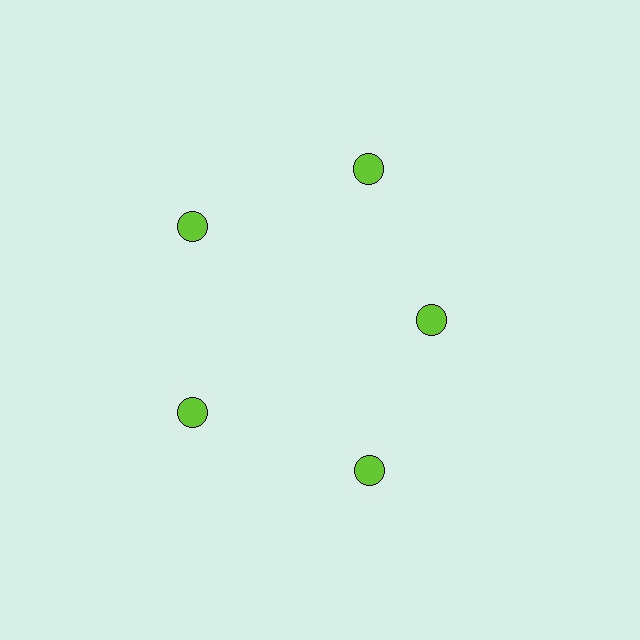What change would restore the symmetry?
The symmetry would be restored by moving it outward, back onto the ring so that all 5 circles sit at equal angles and equal distance from the center.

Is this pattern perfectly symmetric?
No. The 5 lime circles are arranged in a ring, but one element near the 3 o'clock position is pulled inward toward the center, breaking the 5-fold rotational symmetry.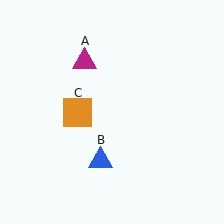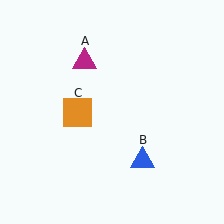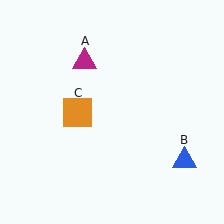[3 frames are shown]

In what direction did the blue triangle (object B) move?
The blue triangle (object B) moved right.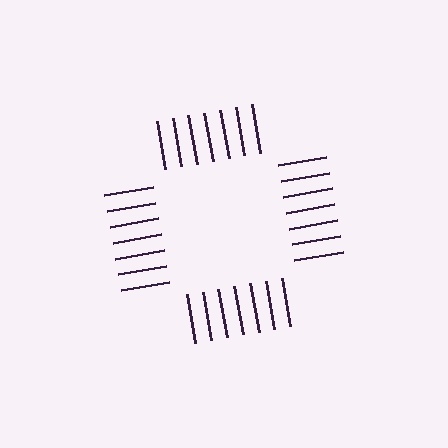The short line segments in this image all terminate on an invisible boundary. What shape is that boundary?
An illusory square — the line segments terminate on its edges but no continuous stroke is drawn.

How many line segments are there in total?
28 — 7 along each of the 4 edges.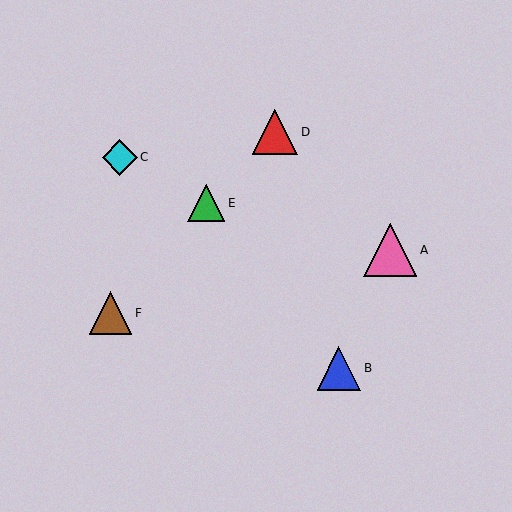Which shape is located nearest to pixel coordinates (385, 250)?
The pink triangle (labeled A) at (390, 250) is nearest to that location.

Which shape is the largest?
The pink triangle (labeled A) is the largest.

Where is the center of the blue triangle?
The center of the blue triangle is at (339, 368).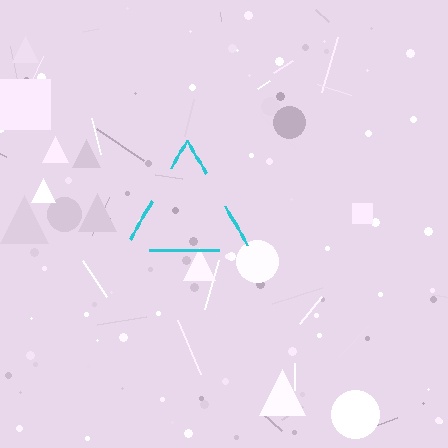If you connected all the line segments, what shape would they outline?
They would outline a triangle.